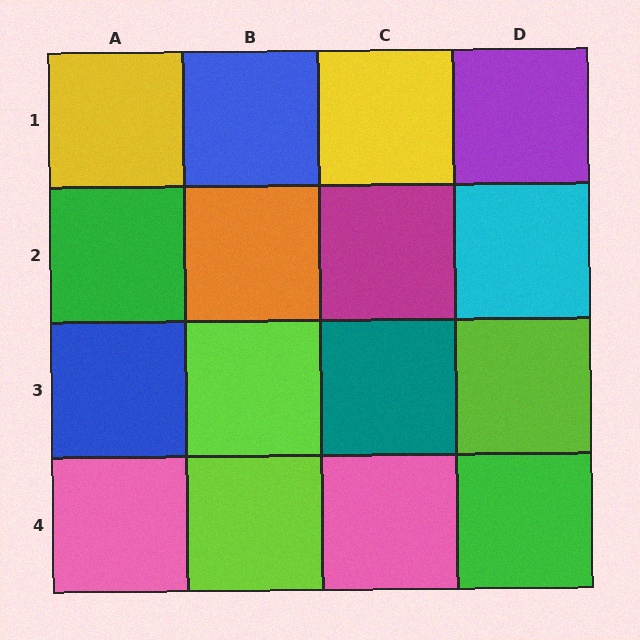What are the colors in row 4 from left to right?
Pink, lime, pink, green.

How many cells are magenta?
1 cell is magenta.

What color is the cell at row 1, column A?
Yellow.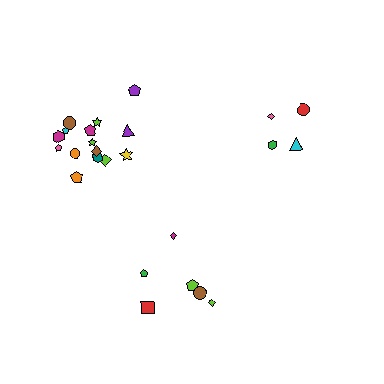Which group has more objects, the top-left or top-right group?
The top-left group.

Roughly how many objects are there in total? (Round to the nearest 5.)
Roughly 25 objects in total.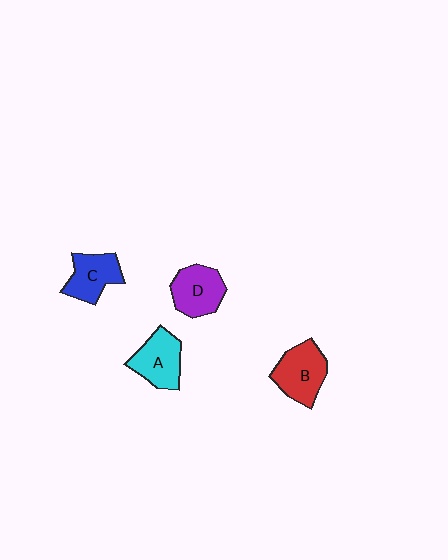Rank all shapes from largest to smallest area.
From largest to smallest: B (red), A (cyan), D (purple), C (blue).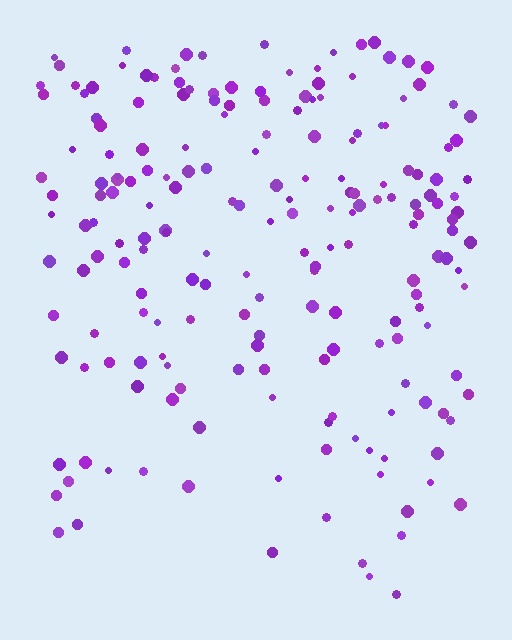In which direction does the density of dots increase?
From bottom to top, with the top side densest.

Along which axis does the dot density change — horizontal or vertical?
Vertical.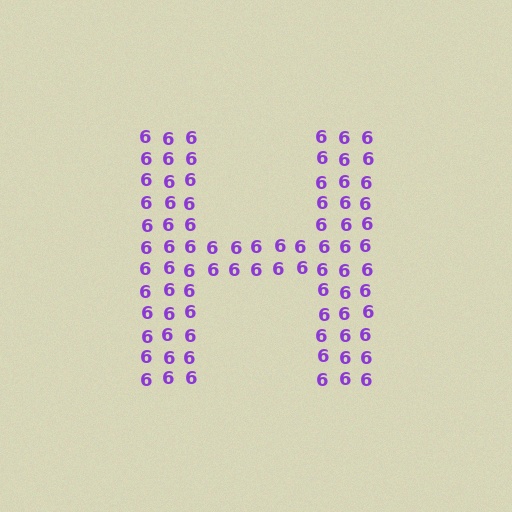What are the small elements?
The small elements are digit 6's.